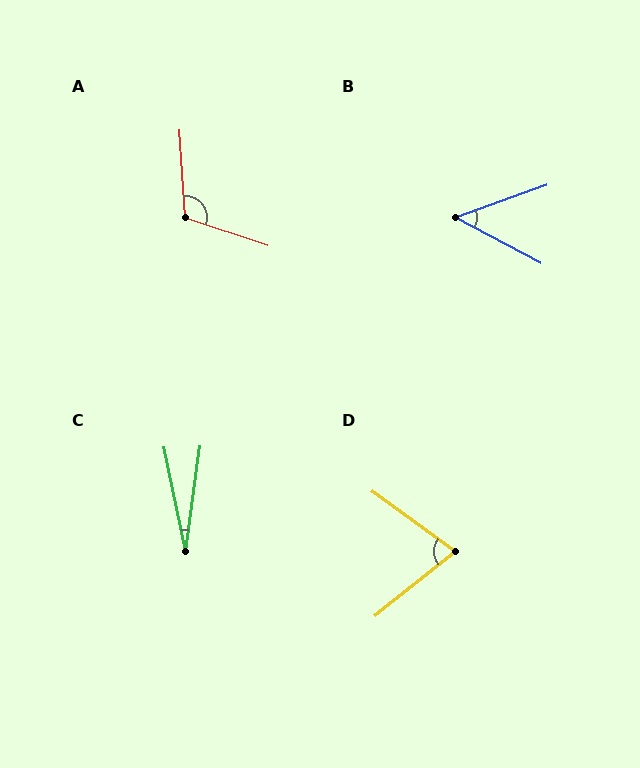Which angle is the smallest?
C, at approximately 19 degrees.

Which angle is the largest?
A, at approximately 112 degrees.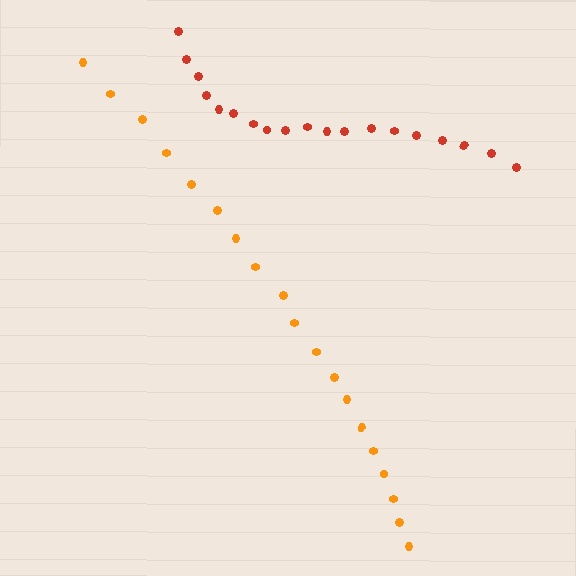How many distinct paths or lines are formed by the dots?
There are 2 distinct paths.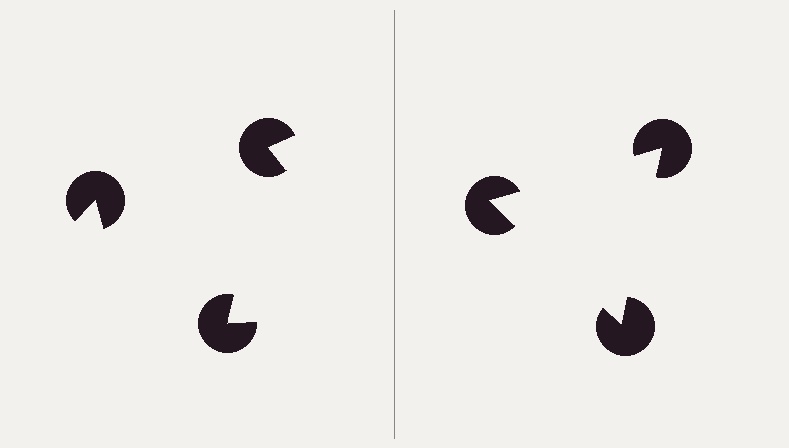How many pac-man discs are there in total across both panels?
6 — 3 on each side.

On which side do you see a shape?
An illusory triangle appears on the right side. On the left side the wedge cuts are rotated, so no coherent shape forms.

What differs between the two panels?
The pac-man discs are positioned identically on both sides; only the wedge orientations differ. On the right they align to a triangle; on the left they are misaligned.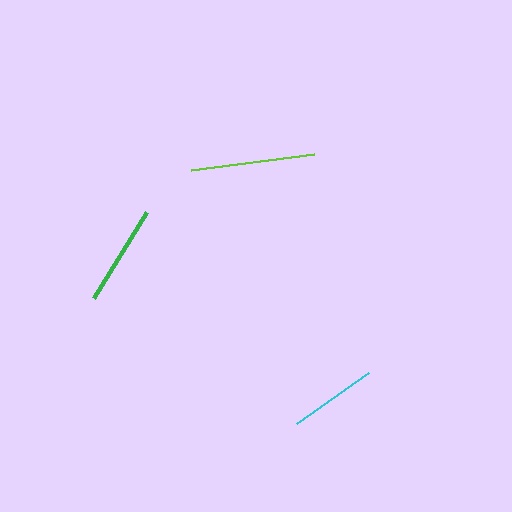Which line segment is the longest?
The lime line is the longest at approximately 124 pixels.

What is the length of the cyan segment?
The cyan segment is approximately 88 pixels long.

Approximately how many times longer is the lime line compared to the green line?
The lime line is approximately 1.2 times the length of the green line.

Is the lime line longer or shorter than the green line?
The lime line is longer than the green line.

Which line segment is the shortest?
The cyan line is the shortest at approximately 88 pixels.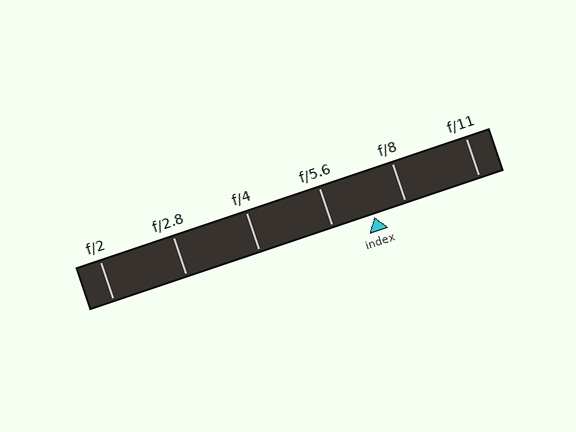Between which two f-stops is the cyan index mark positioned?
The index mark is between f/5.6 and f/8.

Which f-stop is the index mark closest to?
The index mark is closest to f/8.